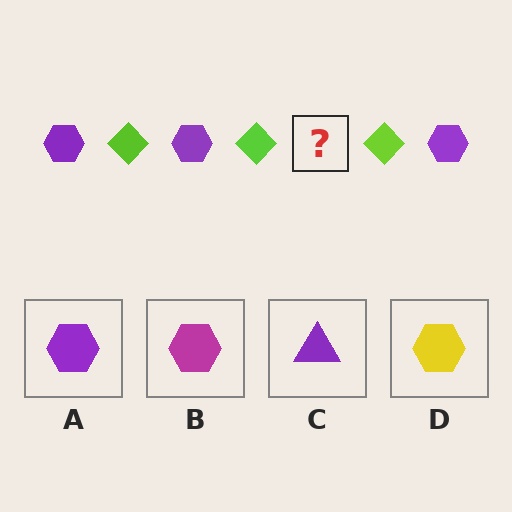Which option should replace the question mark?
Option A.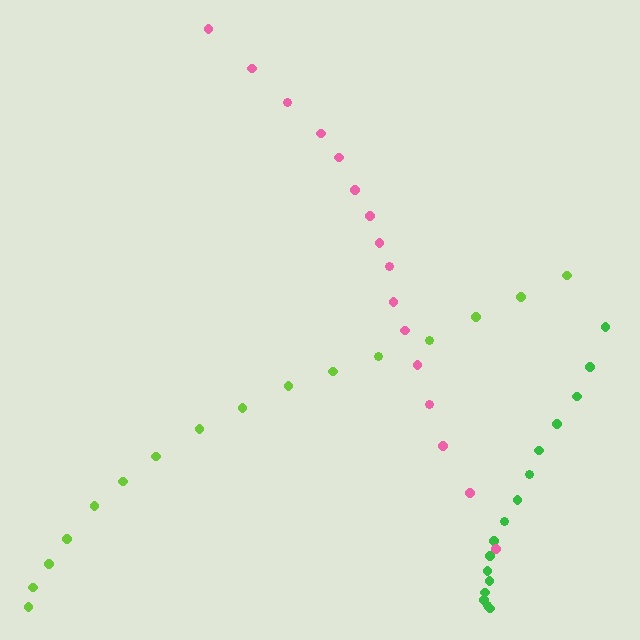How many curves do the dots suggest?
There are 3 distinct paths.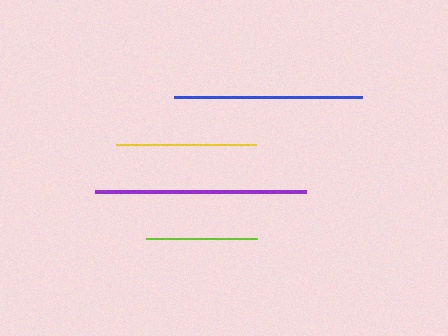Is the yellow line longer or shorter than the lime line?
The yellow line is longer than the lime line.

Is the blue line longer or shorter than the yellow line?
The blue line is longer than the yellow line.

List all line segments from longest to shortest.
From longest to shortest: purple, blue, yellow, lime.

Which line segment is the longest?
The purple line is the longest at approximately 211 pixels.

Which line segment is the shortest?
The lime line is the shortest at approximately 110 pixels.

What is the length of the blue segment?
The blue segment is approximately 188 pixels long.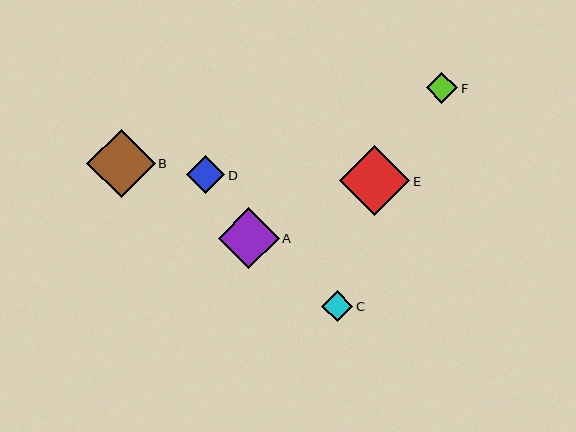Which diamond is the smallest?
Diamond C is the smallest with a size of approximately 31 pixels.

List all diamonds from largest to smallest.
From largest to smallest: E, B, A, D, F, C.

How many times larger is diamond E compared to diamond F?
Diamond E is approximately 2.2 times the size of diamond F.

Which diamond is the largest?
Diamond E is the largest with a size of approximately 70 pixels.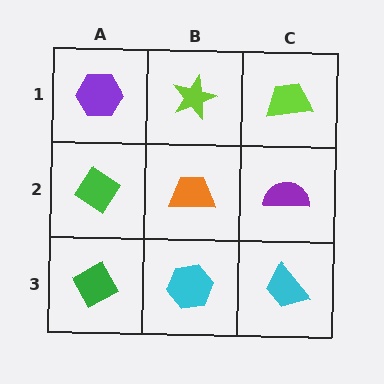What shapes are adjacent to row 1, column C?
A purple semicircle (row 2, column C), a lime star (row 1, column B).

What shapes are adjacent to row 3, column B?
An orange trapezoid (row 2, column B), a green diamond (row 3, column A), a cyan trapezoid (row 3, column C).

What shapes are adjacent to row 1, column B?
An orange trapezoid (row 2, column B), a purple hexagon (row 1, column A), a lime trapezoid (row 1, column C).